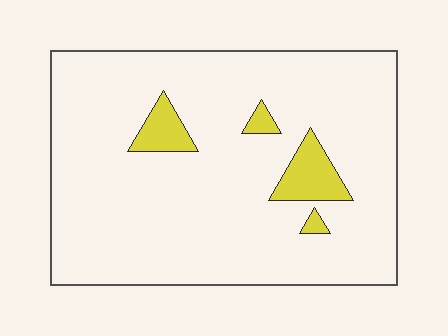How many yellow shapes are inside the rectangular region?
4.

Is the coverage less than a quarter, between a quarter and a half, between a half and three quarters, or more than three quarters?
Less than a quarter.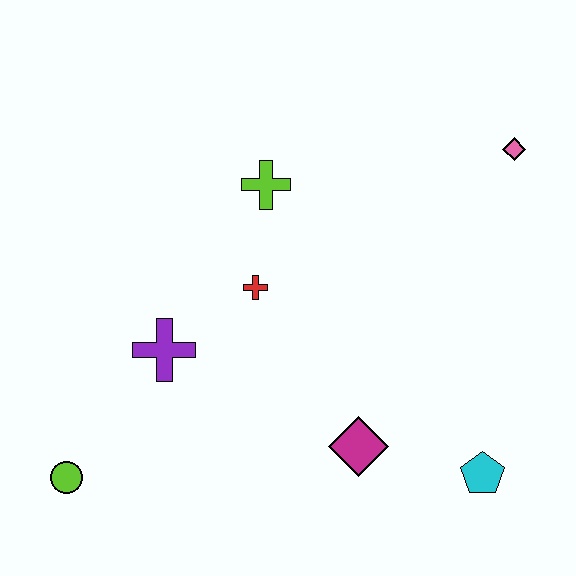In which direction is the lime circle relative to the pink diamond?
The lime circle is to the left of the pink diamond.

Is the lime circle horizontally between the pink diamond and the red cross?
No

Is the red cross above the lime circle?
Yes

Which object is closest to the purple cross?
The red cross is closest to the purple cross.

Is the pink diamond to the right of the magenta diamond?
Yes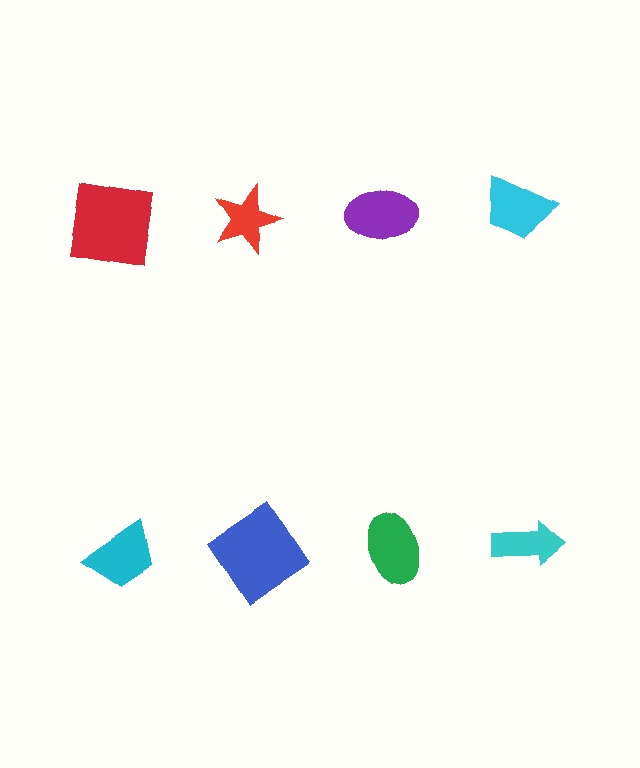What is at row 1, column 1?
A red square.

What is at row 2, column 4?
A cyan arrow.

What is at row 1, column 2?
A red star.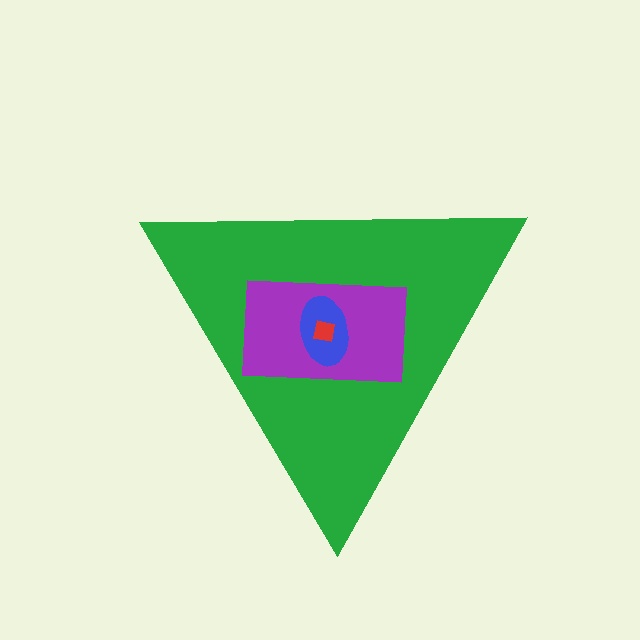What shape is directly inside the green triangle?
The purple rectangle.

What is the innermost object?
The red square.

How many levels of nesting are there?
4.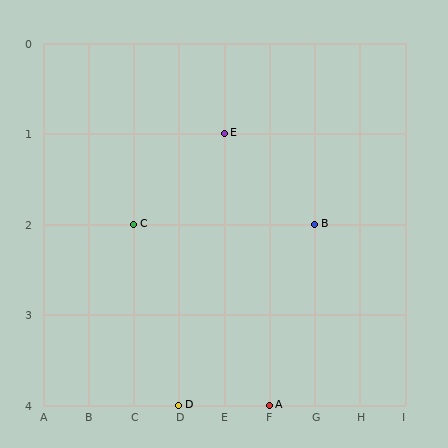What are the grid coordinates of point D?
Point D is at grid coordinates (D, 4).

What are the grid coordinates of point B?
Point B is at grid coordinates (G, 2).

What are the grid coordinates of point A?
Point A is at grid coordinates (F, 4).